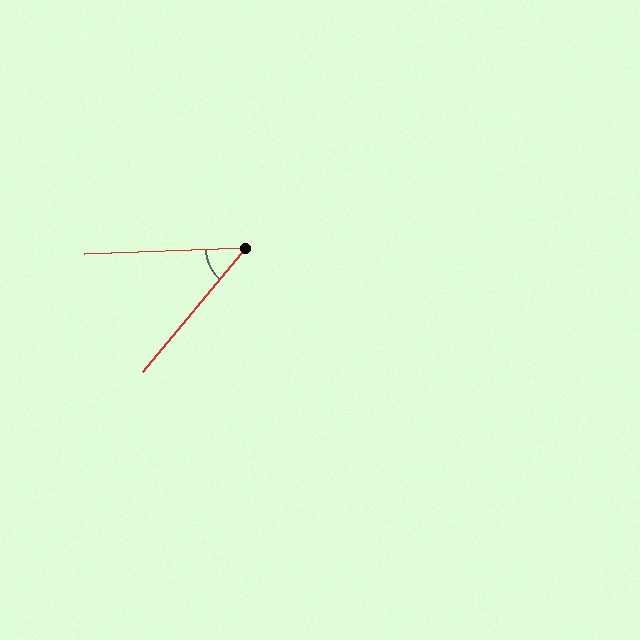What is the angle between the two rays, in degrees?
Approximately 48 degrees.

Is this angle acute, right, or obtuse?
It is acute.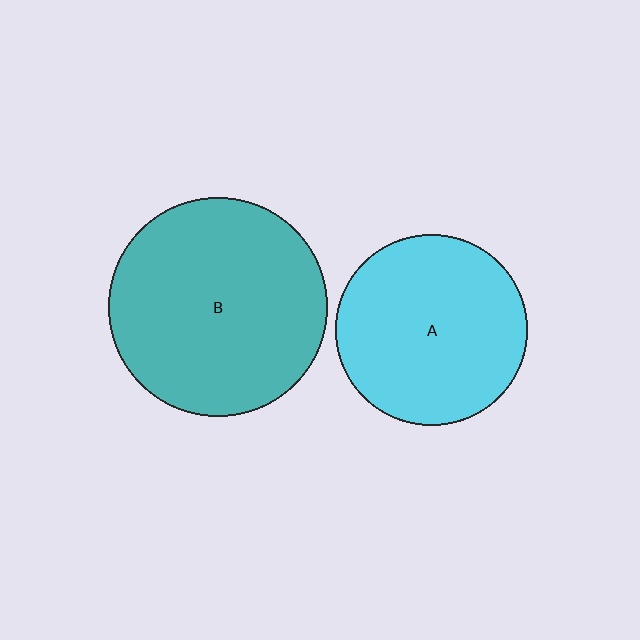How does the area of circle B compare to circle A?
Approximately 1.3 times.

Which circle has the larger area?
Circle B (teal).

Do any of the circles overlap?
No, none of the circles overlap.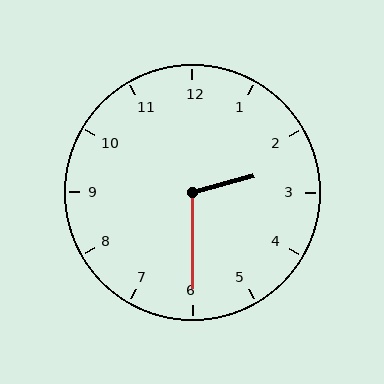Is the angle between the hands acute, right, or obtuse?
It is obtuse.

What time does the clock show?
2:30.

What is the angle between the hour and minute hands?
Approximately 105 degrees.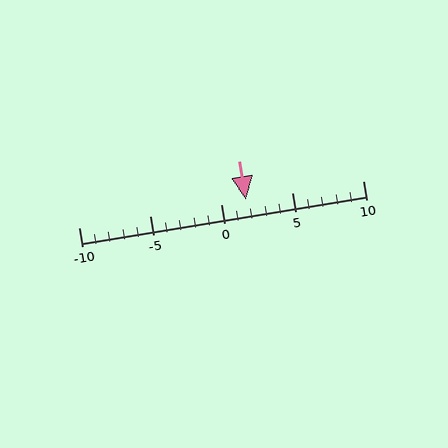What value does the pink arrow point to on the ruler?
The pink arrow points to approximately 2.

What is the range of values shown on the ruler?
The ruler shows values from -10 to 10.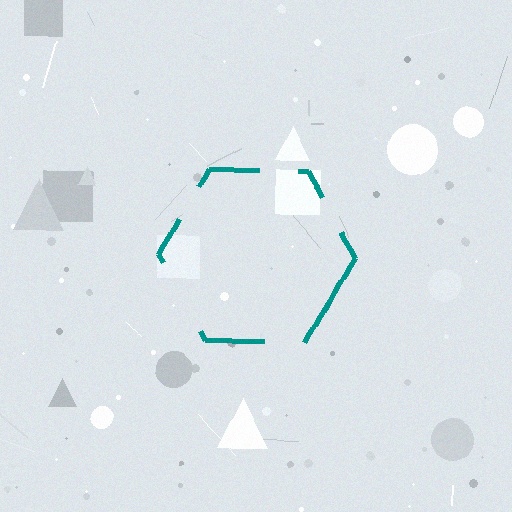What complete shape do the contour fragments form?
The contour fragments form a hexagon.